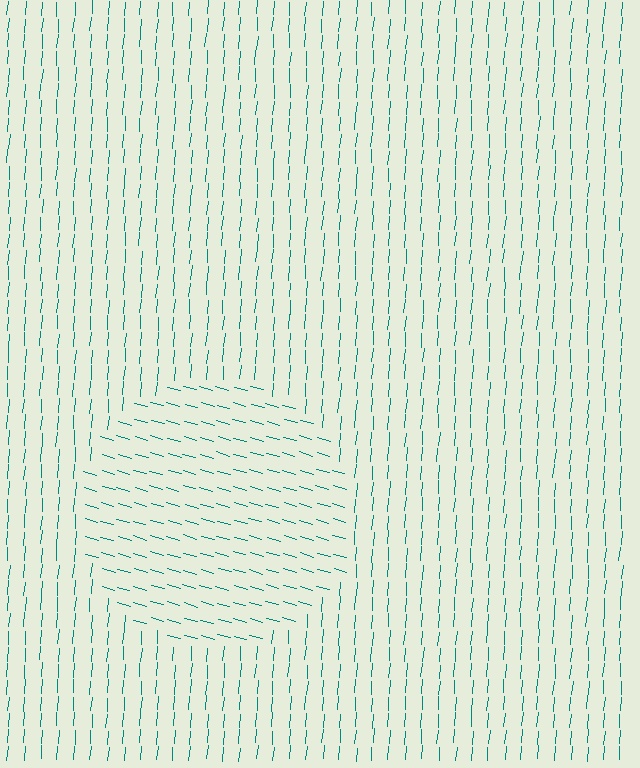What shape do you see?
I see a circle.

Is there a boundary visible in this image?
Yes, there is a texture boundary formed by a change in line orientation.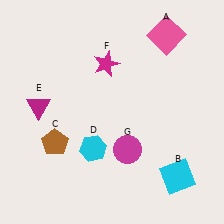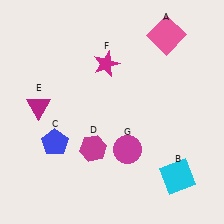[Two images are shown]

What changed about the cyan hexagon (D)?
In Image 1, D is cyan. In Image 2, it changed to magenta.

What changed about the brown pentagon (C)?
In Image 1, C is brown. In Image 2, it changed to blue.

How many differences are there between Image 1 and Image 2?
There are 2 differences between the two images.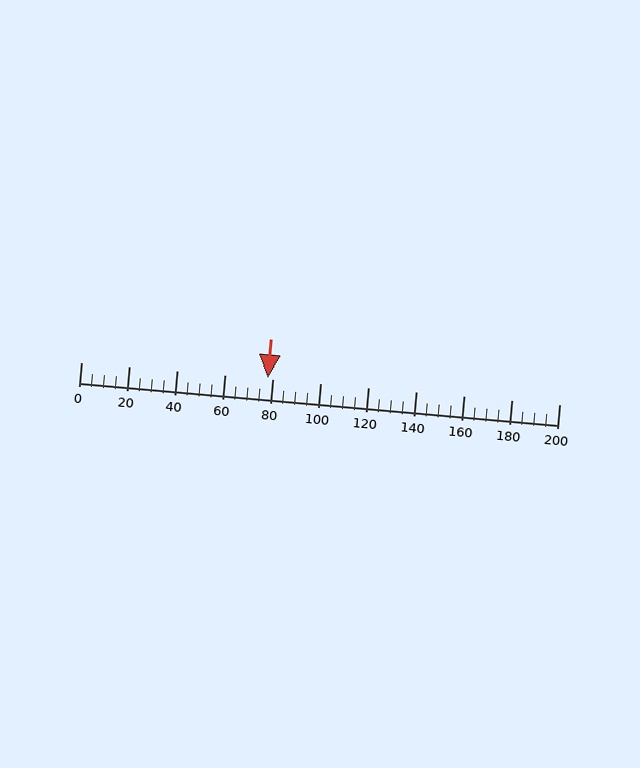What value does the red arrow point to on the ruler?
The red arrow points to approximately 78.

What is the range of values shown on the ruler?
The ruler shows values from 0 to 200.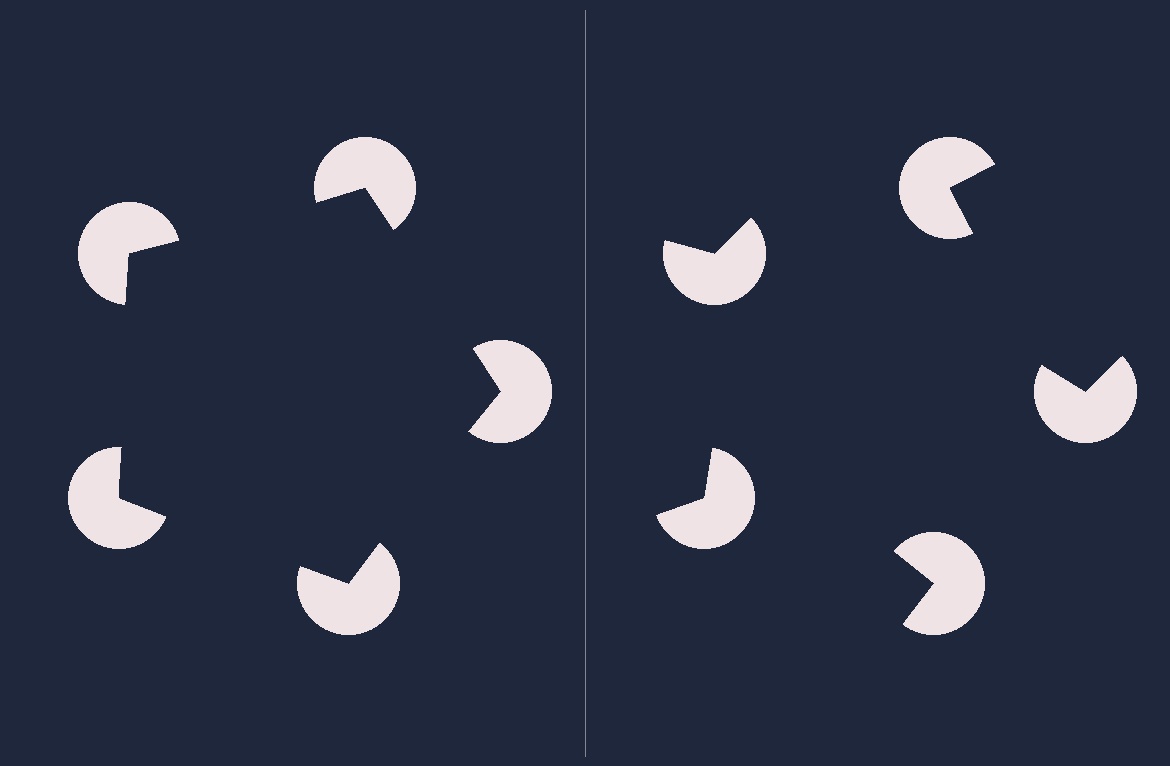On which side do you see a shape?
An illusory pentagon appears on the left side. On the right side the wedge cuts are rotated, so no coherent shape forms.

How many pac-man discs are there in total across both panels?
10 — 5 on each side.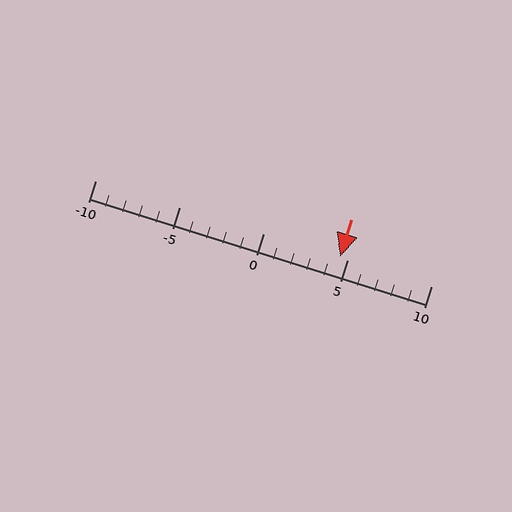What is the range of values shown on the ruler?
The ruler shows values from -10 to 10.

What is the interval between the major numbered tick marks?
The major tick marks are spaced 5 units apart.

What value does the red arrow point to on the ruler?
The red arrow points to approximately 5.